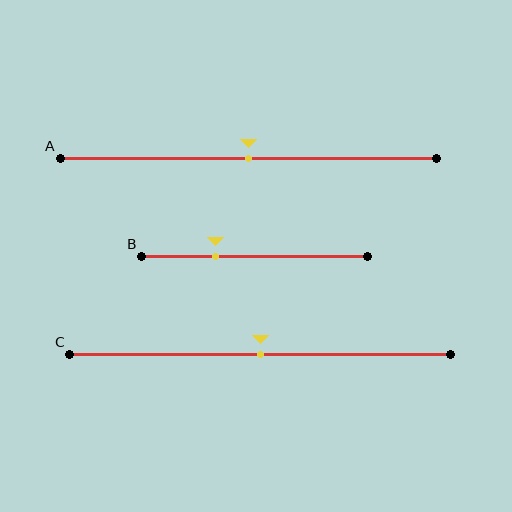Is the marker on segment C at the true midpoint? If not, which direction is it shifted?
Yes, the marker on segment C is at the true midpoint.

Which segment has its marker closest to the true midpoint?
Segment A has its marker closest to the true midpoint.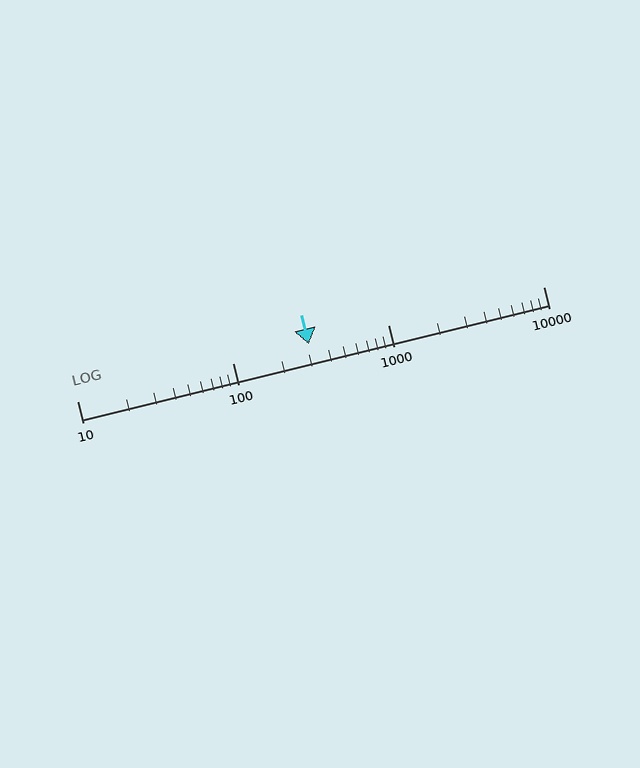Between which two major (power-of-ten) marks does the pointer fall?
The pointer is between 100 and 1000.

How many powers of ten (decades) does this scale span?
The scale spans 3 decades, from 10 to 10000.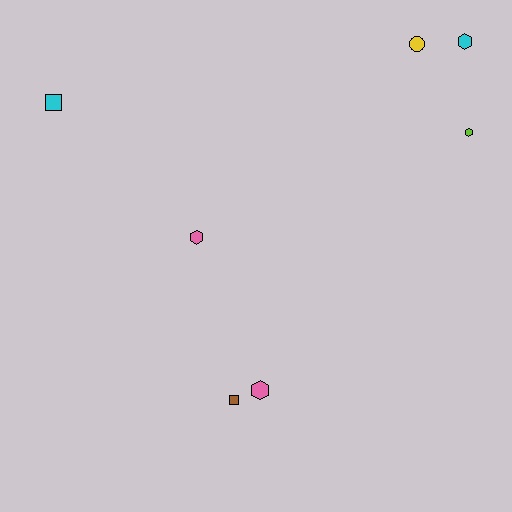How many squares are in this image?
There are 2 squares.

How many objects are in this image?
There are 7 objects.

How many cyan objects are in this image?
There are 2 cyan objects.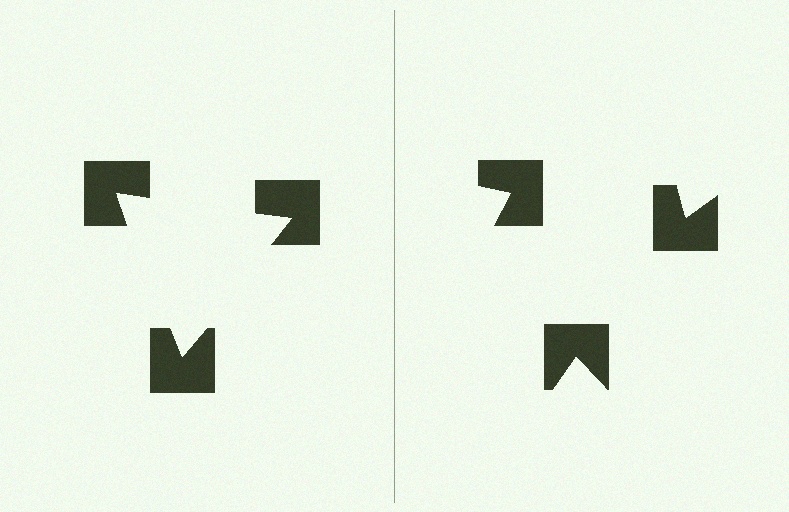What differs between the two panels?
The notched squares are positioned identically on both sides; only the wedge orientations differ. On the left they align to a triangle; on the right they are misaligned.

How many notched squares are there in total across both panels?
6 — 3 on each side.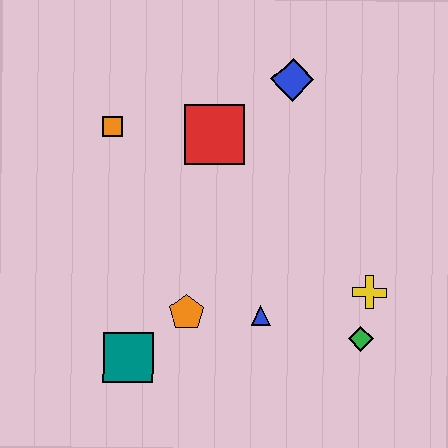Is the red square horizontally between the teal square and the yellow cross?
Yes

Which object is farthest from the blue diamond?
The teal square is farthest from the blue diamond.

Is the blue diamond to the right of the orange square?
Yes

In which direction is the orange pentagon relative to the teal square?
The orange pentagon is to the right of the teal square.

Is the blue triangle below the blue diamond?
Yes